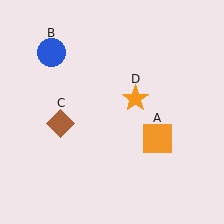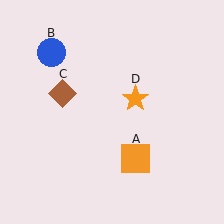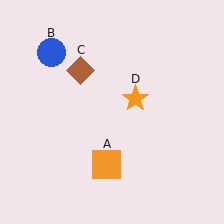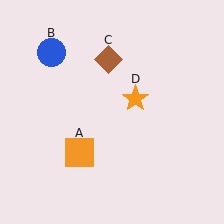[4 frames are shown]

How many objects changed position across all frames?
2 objects changed position: orange square (object A), brown diamond (object C).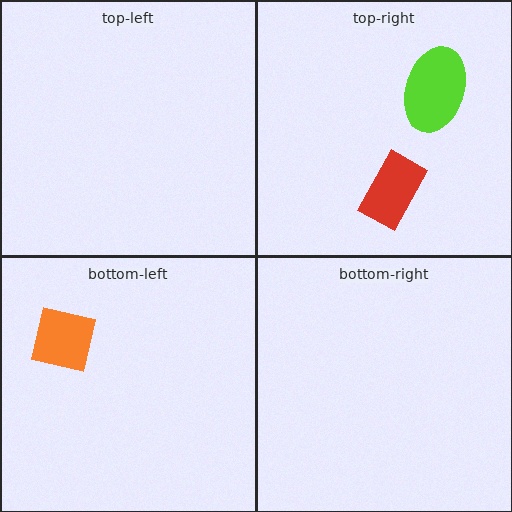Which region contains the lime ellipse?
The top-right region.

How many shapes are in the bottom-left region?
1.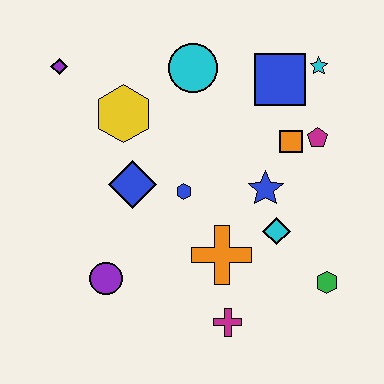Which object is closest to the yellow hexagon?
The blue diamond is closest to the yellow hexagon.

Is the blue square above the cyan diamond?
Yes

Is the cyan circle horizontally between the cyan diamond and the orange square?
No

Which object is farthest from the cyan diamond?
The purple diamond is farthest from the cyan diamond.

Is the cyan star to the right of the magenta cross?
Yes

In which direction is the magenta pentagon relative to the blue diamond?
The magenta pentagon is to the right of the blue diamond.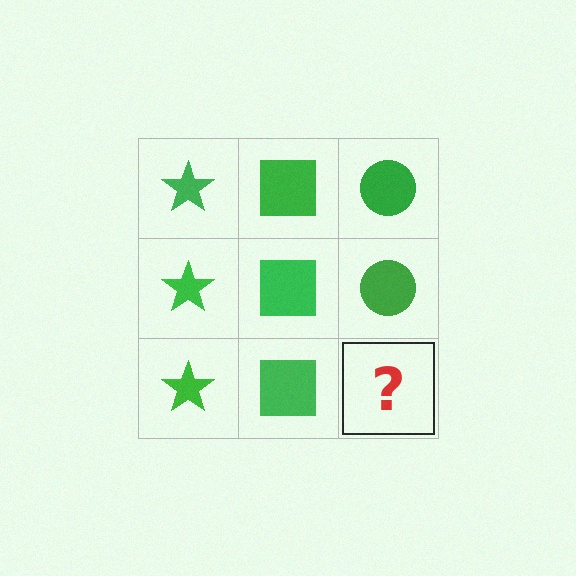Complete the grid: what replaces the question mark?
The question mark should be replaced with a green circle.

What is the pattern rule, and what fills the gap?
The rule is that each column has a consistent shape. The gap should be filled with a green circle.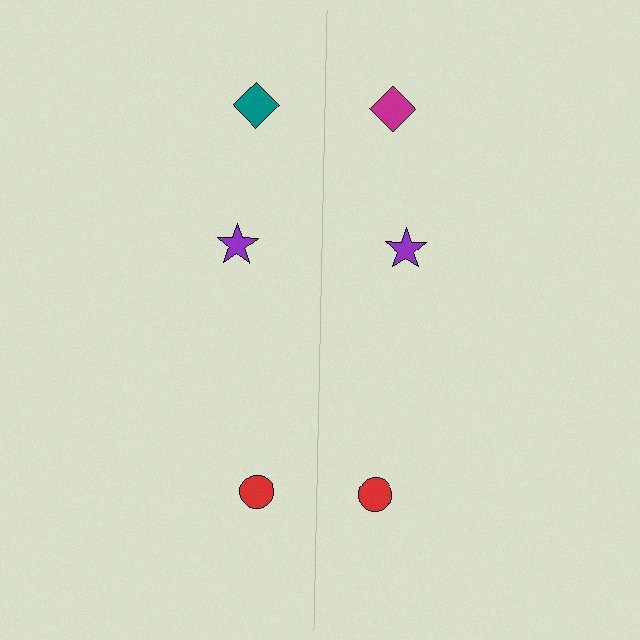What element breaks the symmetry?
The magenta diamond on the right side breaks the symmetry — its mirror counterpart is teal.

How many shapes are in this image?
There are 6 shapes in this image.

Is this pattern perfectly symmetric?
No, the pattern is not perfectly symmetric. The magenta diamond on the right side breaks the symmetry — its mirror counterpart is teal.